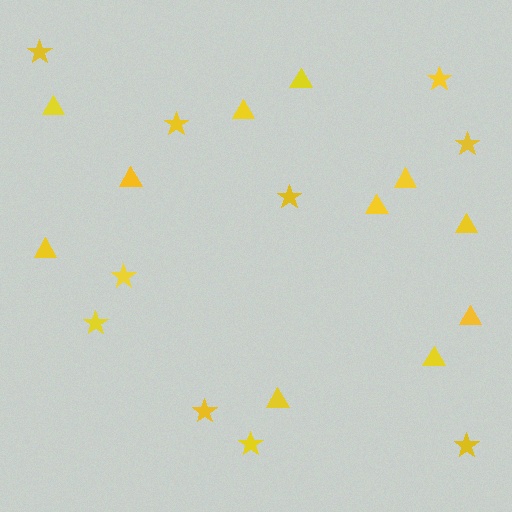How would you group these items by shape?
There are 2 groups: one group of stars (10) and one group of triangles (11).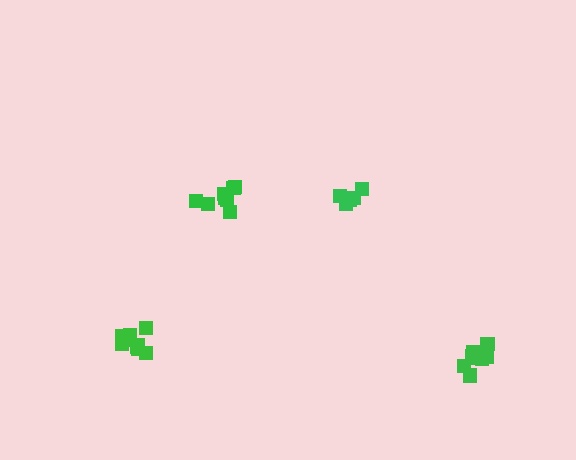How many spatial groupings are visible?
There are 4 spatial groupings.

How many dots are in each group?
Group 1: 10 dots, Group 2: 8 dots, Group 3: 6 dots, Group 4: 9 dots (33 total).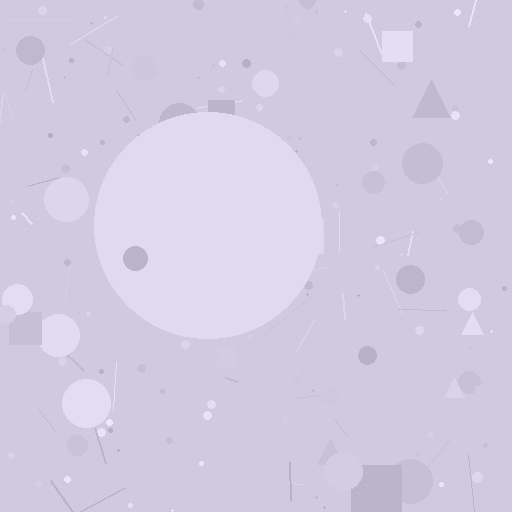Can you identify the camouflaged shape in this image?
The camouflaged shape is a circle.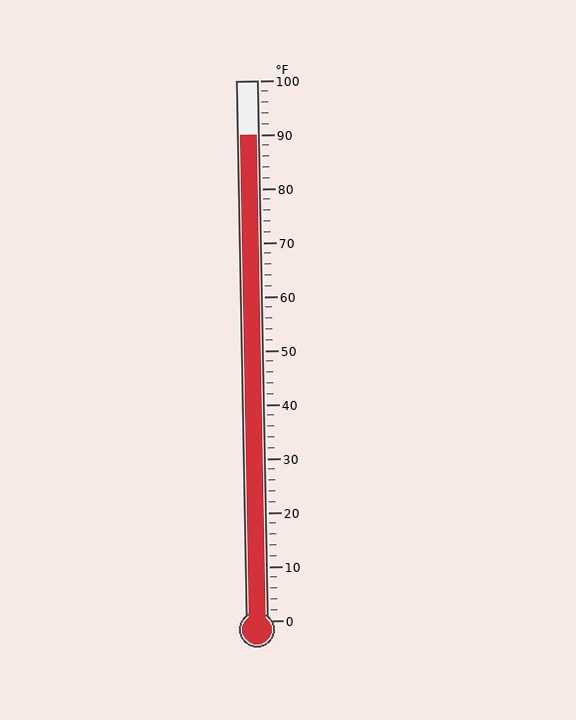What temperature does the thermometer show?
The thermometer shows approximately 90°F.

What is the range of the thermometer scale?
The thermometer scale ranges from 0°F to 100°F.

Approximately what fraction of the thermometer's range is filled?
The thermometer is filled to approximately 90% of its range.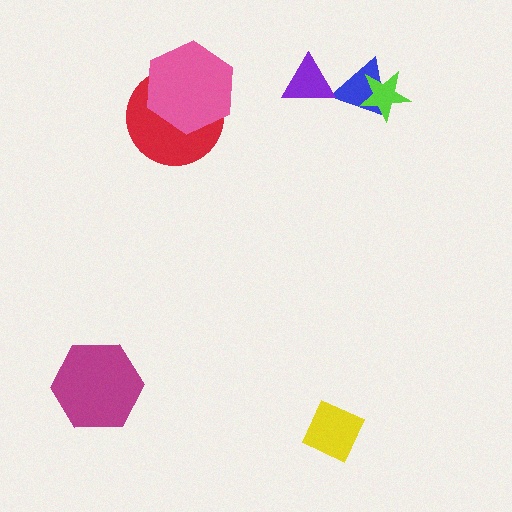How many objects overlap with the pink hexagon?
1 object overlaps with the pink hexagon.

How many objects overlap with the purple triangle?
1 object overlaps with the purple triangle.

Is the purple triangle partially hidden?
No, no other shape covers it.